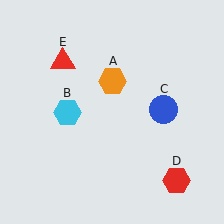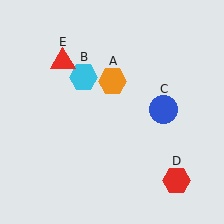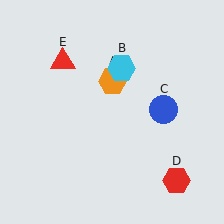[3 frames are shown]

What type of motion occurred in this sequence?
The cyan hexagon (object B) rotated clockwise around the center of the scene.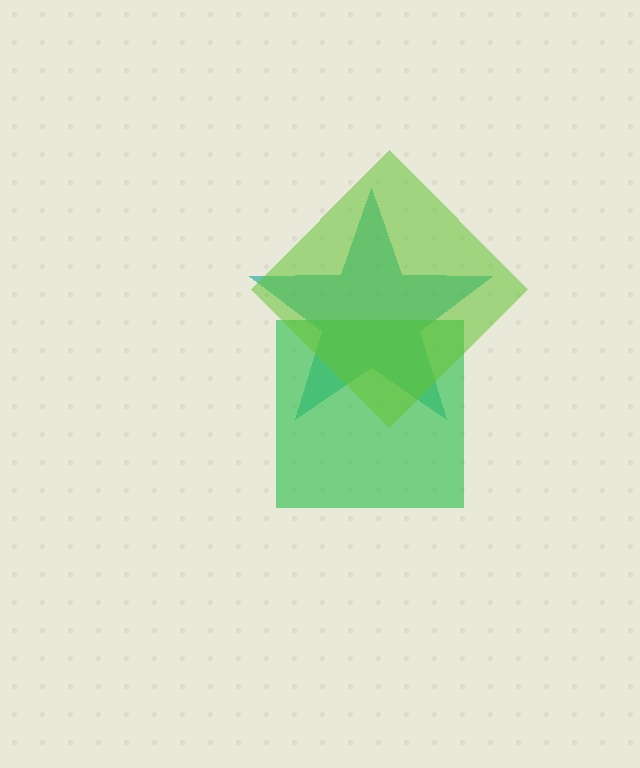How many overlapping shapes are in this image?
There are 3 overlapping shapes in the image.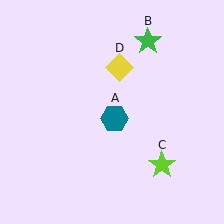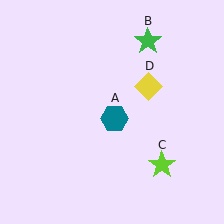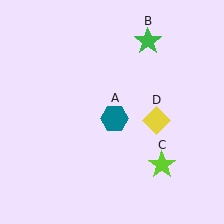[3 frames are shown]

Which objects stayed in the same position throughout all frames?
Teal hexagon (object A) and green star (object B) and lime star (object C) remained stationary.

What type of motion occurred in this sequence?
The yellow diamond (object D) rotated clockwise around the center of the scene.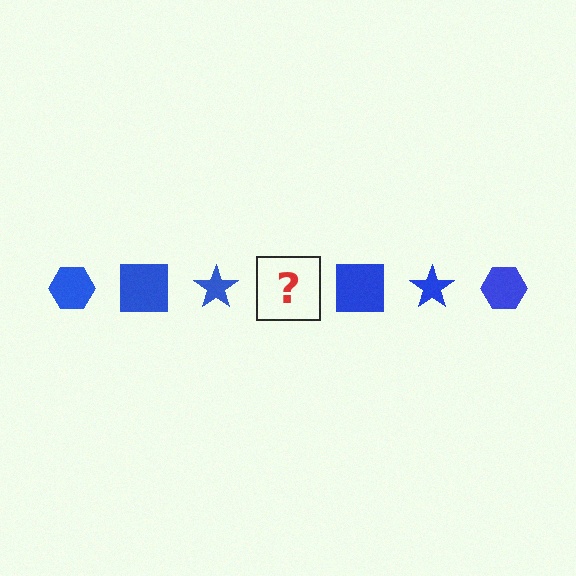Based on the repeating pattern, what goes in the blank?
The blank should be a blue hexagon.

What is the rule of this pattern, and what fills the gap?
The rule is that the pattern cycles through hexagon, square, star shapes in blue. The gap should be filled with a blue hexagon.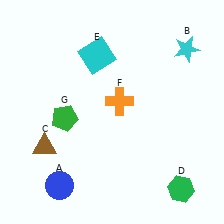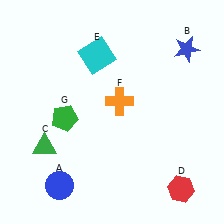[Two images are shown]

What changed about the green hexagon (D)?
In Image 1, D is green. In Image 2, it changed to red.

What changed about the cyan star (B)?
In Image 1, B is cyan. In Image 2, it changed to blue.